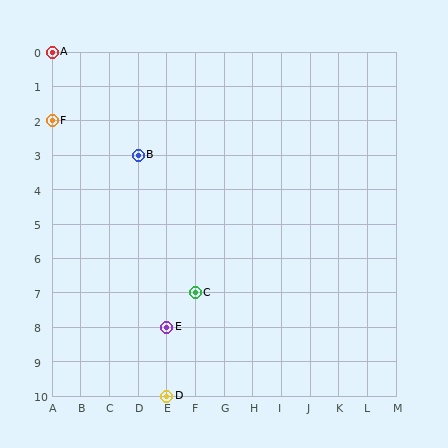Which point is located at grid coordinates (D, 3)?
Point B is at (D, 3).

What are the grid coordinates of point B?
Point B is at grid coordinates (D, 3).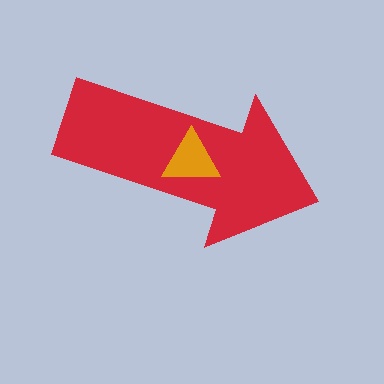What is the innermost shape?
The orange triangle.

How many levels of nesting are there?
2.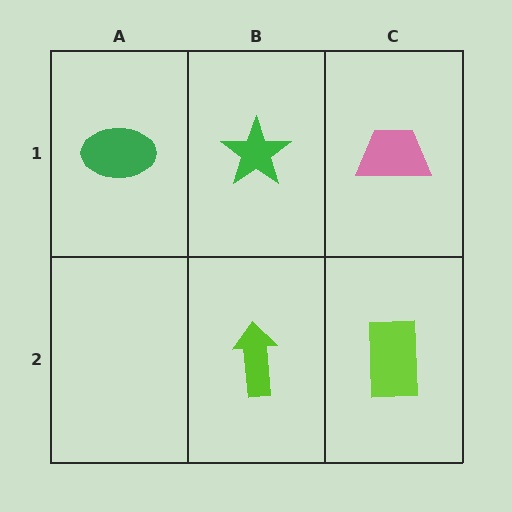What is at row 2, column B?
A lime arrow.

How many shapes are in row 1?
3 shapes.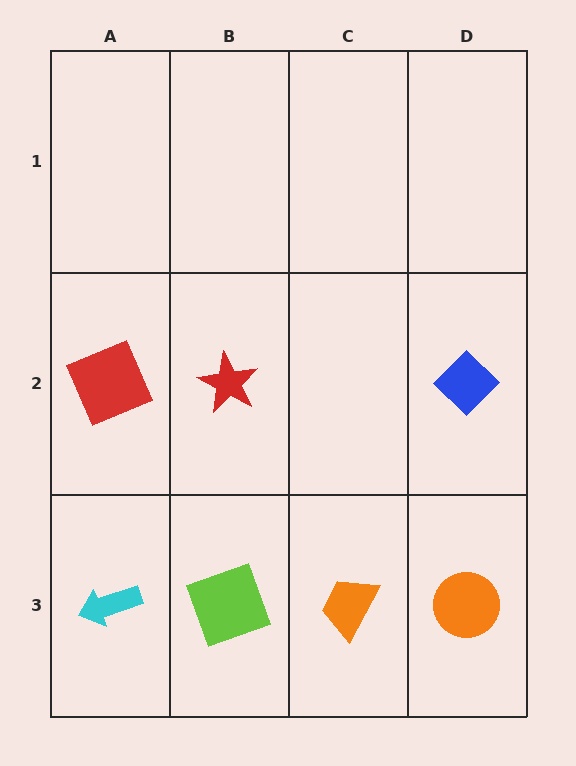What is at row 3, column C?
An orange trapezoid.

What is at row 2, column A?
A red square.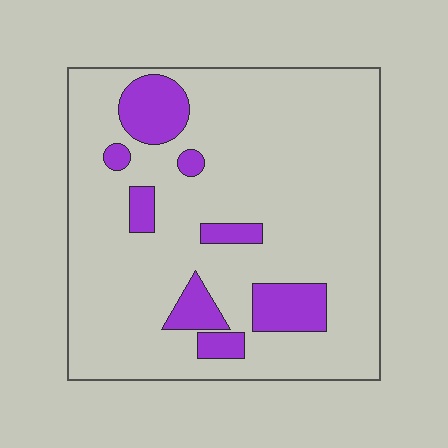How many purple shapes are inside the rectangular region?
8.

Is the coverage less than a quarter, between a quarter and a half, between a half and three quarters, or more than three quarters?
Less than a quarter.